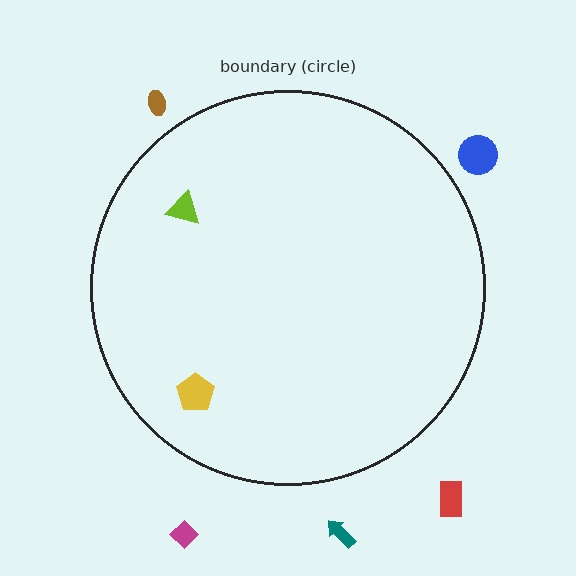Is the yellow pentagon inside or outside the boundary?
Inside.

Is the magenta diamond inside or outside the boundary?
Outside.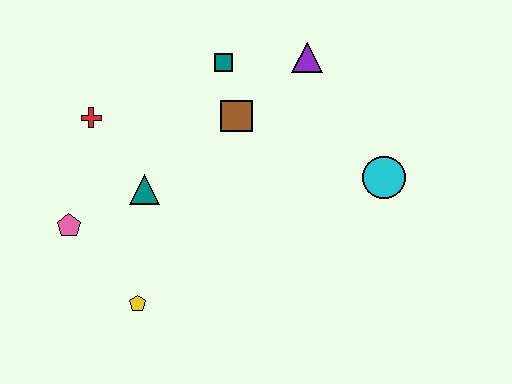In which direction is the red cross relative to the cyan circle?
The red cross is to the left of the cyan circle.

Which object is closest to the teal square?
The brown square is closest to the teal square.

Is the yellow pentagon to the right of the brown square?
No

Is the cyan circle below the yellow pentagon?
No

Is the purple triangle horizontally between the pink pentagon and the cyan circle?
Yes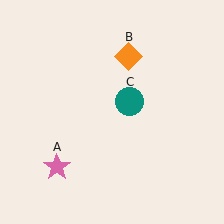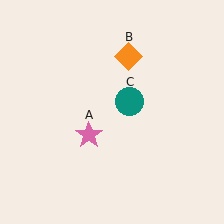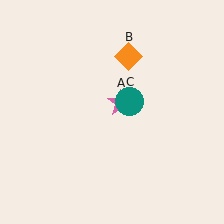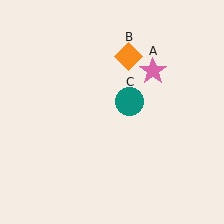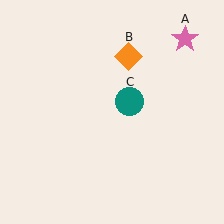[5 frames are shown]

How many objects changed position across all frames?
1 object changed position: pink star (object A).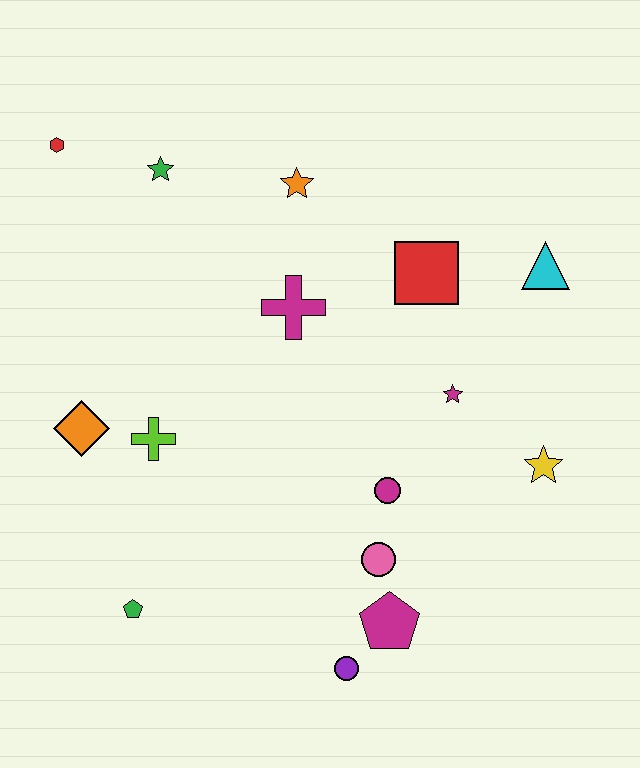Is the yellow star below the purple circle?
No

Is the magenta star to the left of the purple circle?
No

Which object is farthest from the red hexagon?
The purple circle is farthest from the red hexagon.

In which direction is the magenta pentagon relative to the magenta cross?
The magenta pentagon is below the magenta cross.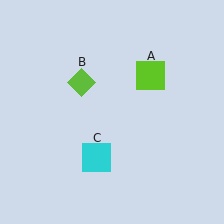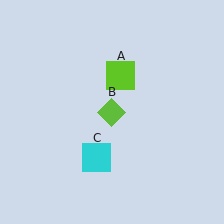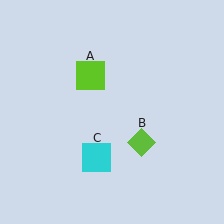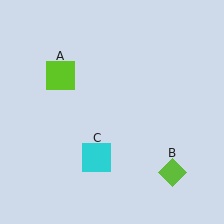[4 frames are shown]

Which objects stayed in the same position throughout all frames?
Cyan square (object C) remained stationary.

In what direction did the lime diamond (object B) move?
The lime diamond (object B) moved down and to the right.